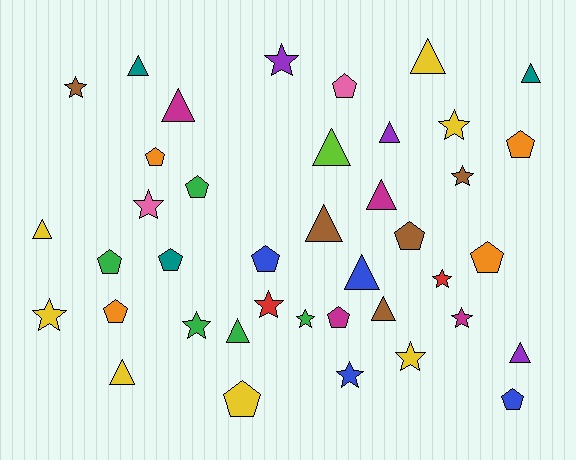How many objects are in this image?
There are 40 objects.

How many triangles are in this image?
There are 14 triangles.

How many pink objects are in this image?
There are 2 pink objects.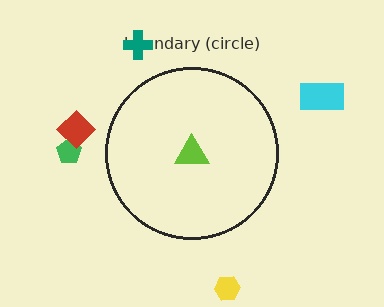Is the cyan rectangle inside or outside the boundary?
Outside.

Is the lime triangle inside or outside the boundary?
Inside.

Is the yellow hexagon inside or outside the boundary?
Outside.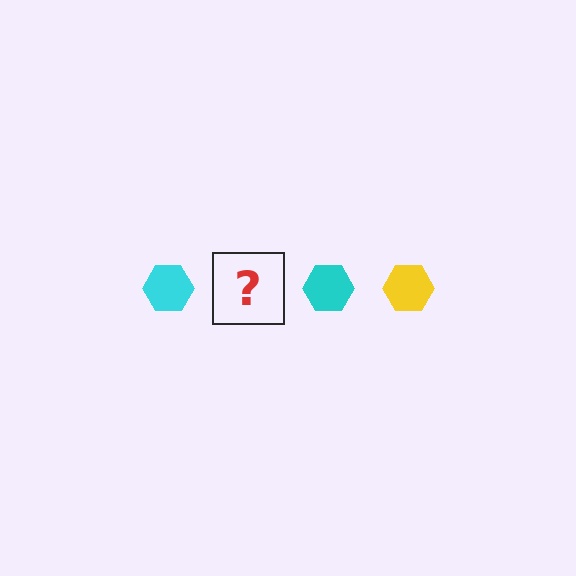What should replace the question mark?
The question mark should be replaced with a yellow hexagon.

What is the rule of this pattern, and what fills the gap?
The rule is that the pattern cycles through cyan, yellow hexagons. The gap should be filled with a yellow hexagon.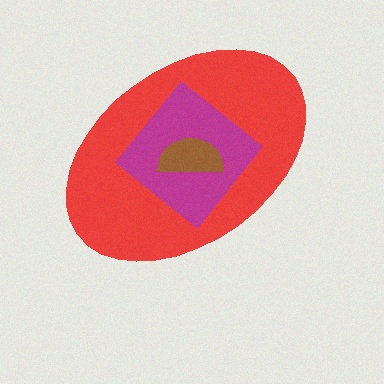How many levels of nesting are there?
3.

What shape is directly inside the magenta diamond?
The brown semicircle.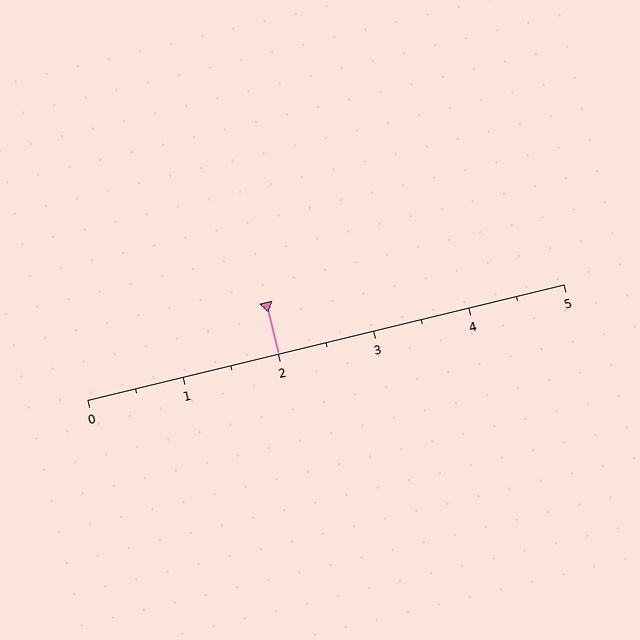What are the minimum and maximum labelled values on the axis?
The axis runs from 0 to 5.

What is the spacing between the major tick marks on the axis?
The major ticks are spaced 1 apart.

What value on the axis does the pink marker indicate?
The marker indicates approximately 2.